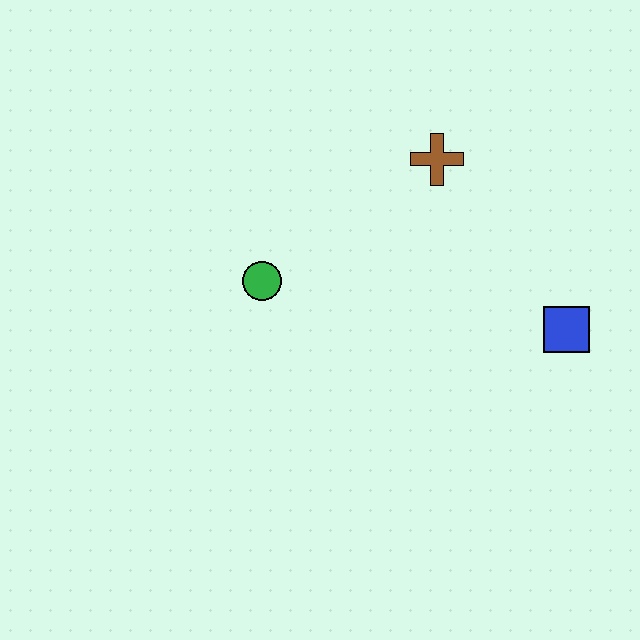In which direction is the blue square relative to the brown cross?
The blue square is below the brown cross.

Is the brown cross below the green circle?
No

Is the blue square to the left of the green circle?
No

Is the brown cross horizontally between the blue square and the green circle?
Yes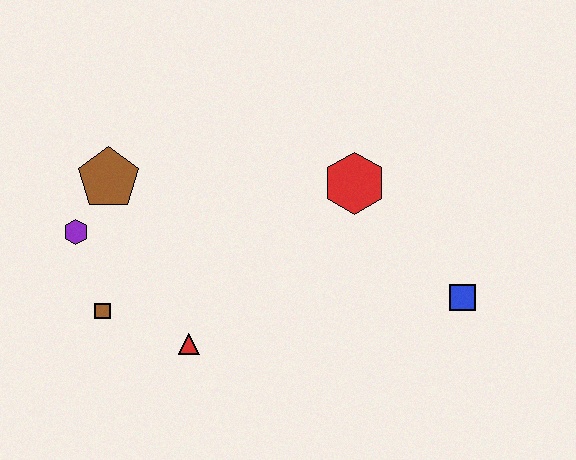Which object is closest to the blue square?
The red hexagon is closest to the blue square.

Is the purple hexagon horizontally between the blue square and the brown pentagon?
No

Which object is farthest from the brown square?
The blue square is farthest from the brown square.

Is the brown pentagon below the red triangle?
No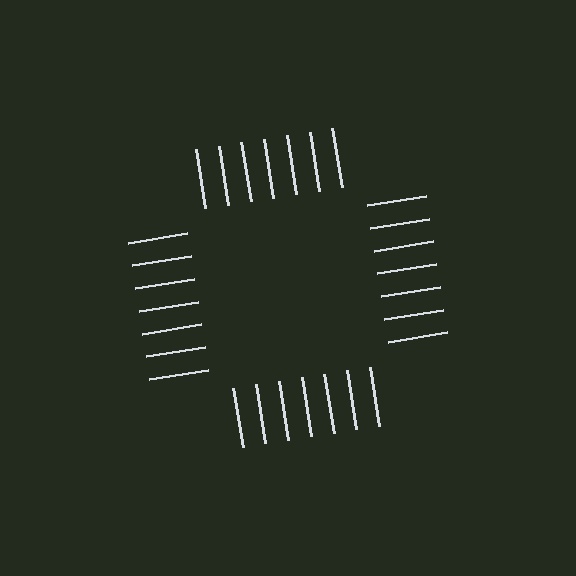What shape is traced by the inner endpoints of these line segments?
An illusory square — the line segments terminate on its edges but no continuous stroke is drawn.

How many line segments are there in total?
28 — 7 along each of the 4 edges.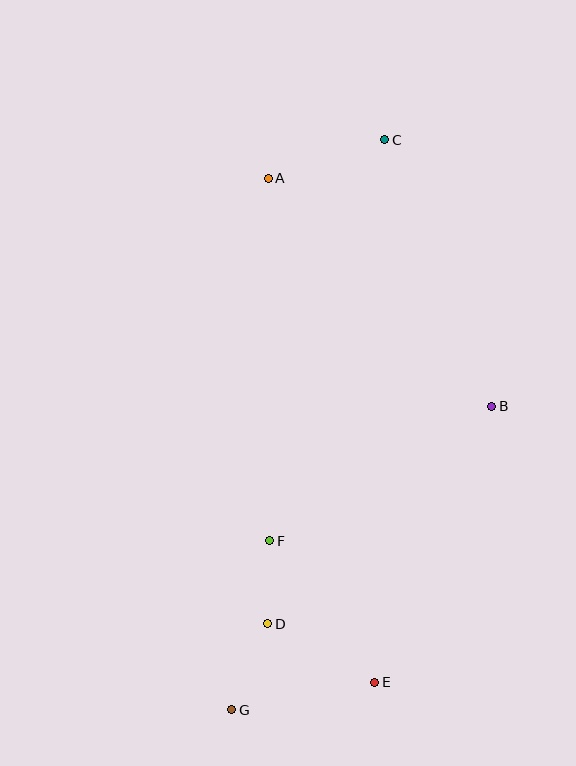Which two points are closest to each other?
Points D and F are closest to each other.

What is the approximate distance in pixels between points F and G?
The distance between F and G is approximately 173 pixels.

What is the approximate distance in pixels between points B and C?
The distance between B and C is approximately 287 pixels.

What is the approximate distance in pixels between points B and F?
The distance between B and F is approximately 259 pixels.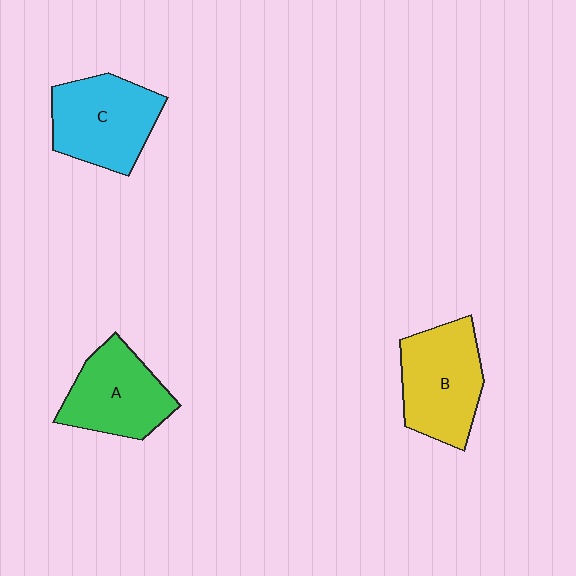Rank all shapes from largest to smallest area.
From largest to smallest: B (yellow), C (cyan), A (green).